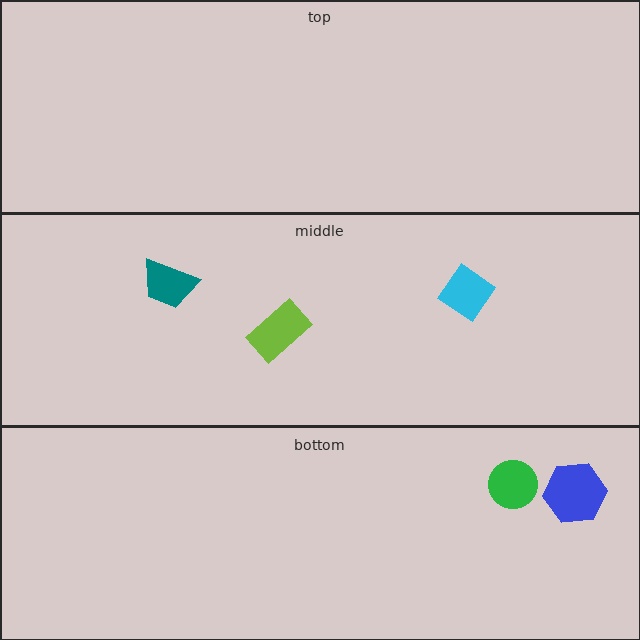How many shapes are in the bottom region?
2.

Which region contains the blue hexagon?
The bottom region.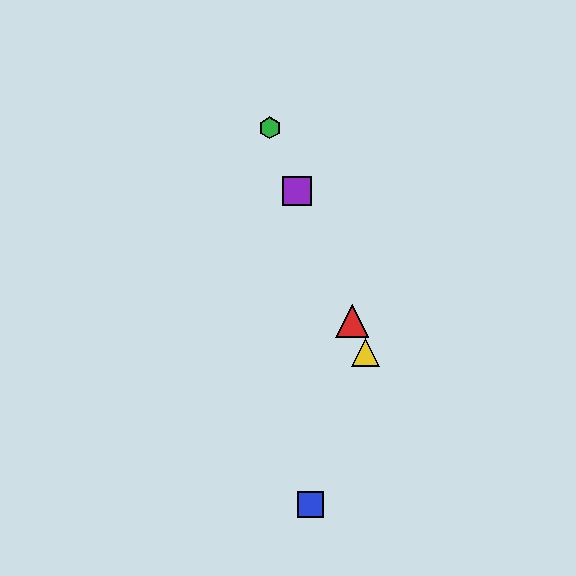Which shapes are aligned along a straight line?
The red triangle, the green hexagon, the yellow triangle, the purple square are aligned along a straight line.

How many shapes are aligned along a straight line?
4 shapes (the red triangle, the green hexagon, the yellow triangle, the purple square) are aligned along a straight line.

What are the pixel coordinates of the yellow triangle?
The yellow triangle is at (365, 353).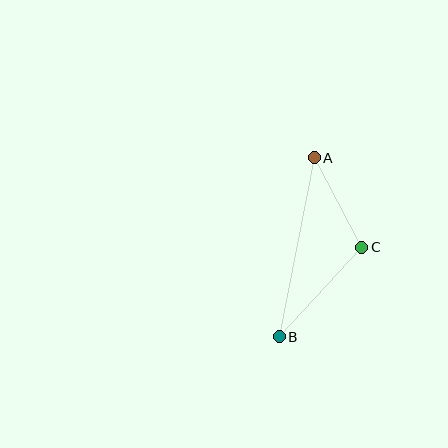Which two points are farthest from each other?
Points A and B are farthest from each other.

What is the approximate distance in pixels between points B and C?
The distance between B and C is approximately 122 pixels.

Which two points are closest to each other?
Points A and C are closest to each other.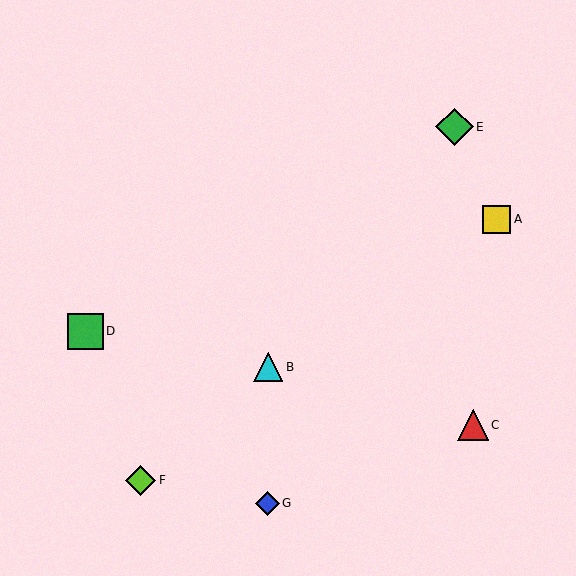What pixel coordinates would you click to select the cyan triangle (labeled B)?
Click at (268, 367) to select the cyan triangle B.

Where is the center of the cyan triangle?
The center of the cyan triangle is at (268, 367).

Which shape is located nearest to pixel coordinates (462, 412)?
The red triangle (labeled C) at (473, 425) is nearest to that location.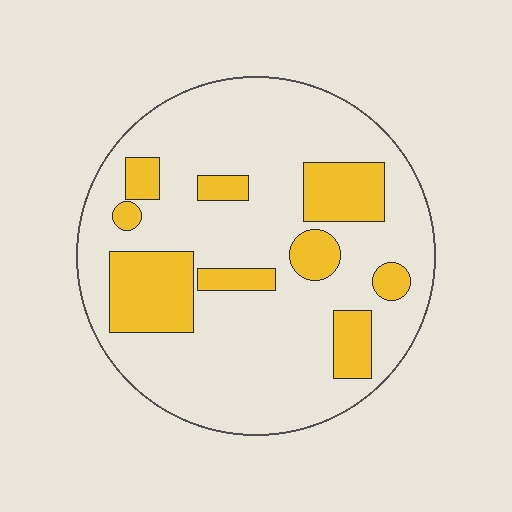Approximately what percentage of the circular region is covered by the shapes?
Approximately 25%.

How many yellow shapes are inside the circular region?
9.